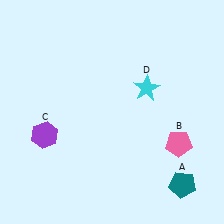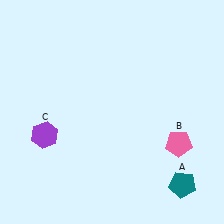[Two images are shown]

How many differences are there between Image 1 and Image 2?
There is 1 difference between the two images.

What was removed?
The cyan star (D) was removed in Image 2.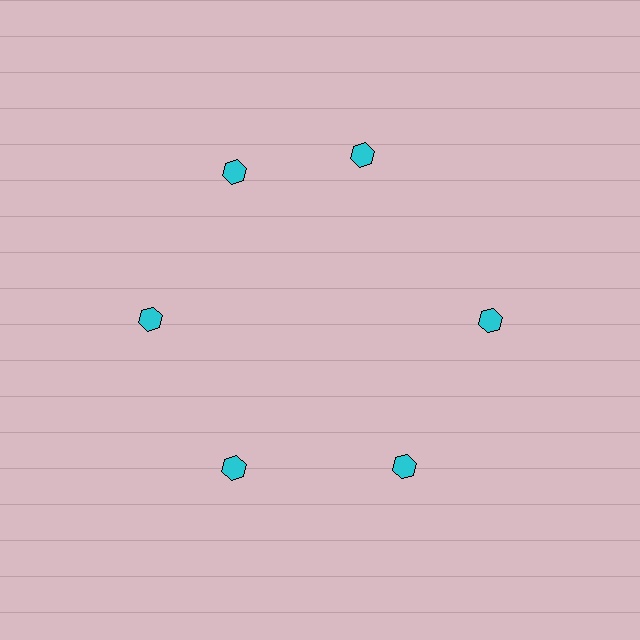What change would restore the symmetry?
The symmetry would be restored by rotating it back into even spacing with its neighbors so that all 6 hexagons sit at equal angles and equal distance from the center.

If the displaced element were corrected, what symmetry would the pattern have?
It would have 6-fold rotational symmetry — the pattern would map onto itself every 60 degrees.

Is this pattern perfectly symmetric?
No. The 6 cyan hexagons are arranged in a ring, but one element near the 1 o'clock position is rotated out of alignment along the ring, breaking the 6-fold rotational symmetry.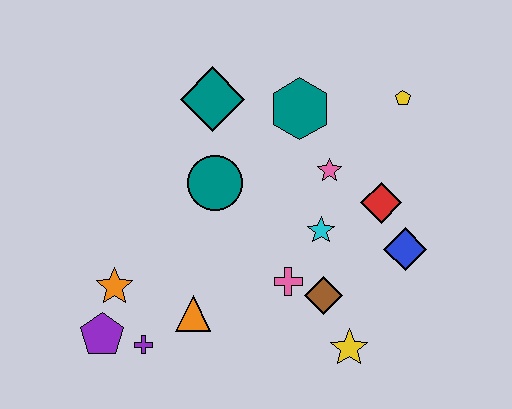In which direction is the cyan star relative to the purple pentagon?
The cyan star is to the right of the purple pentagon.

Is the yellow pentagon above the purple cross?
Yes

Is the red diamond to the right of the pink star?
Yes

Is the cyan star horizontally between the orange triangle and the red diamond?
Yes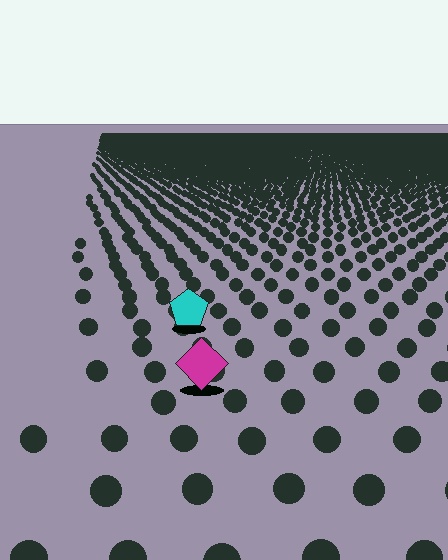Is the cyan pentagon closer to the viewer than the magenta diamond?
No. The magenta diamond is closer — you can tell from the texture gradient: the ground texture is coarser near it.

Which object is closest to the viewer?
The magenta diamond is closest. The texture marks near it are larger and more spread out.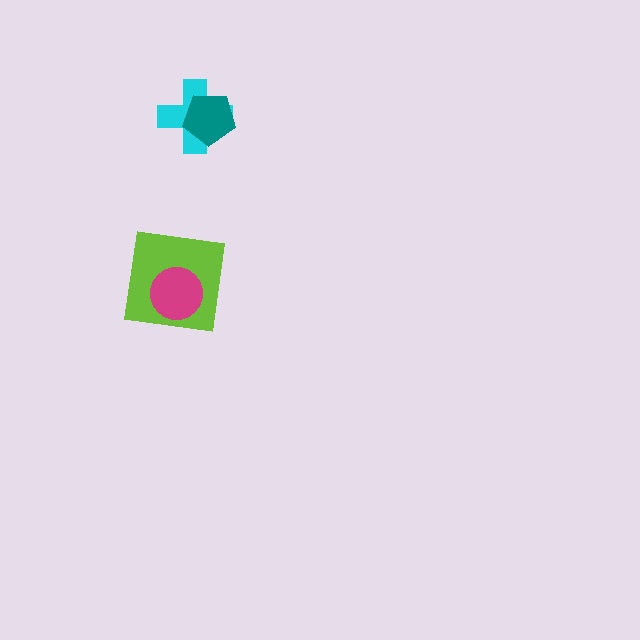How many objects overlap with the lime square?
1 object overlaps with the lime square.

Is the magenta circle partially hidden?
No, no other shape covers it.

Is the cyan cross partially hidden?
Yes, it is partially covered by another shape.